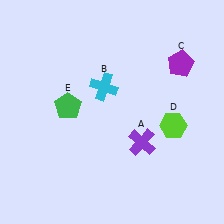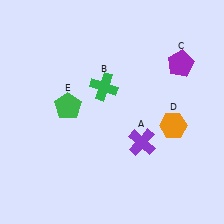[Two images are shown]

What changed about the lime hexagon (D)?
In Image 1, D is lime. In Image 2, it changed to orange.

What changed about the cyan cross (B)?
In Image 1, B is cyan. In Image 2, it changed to green.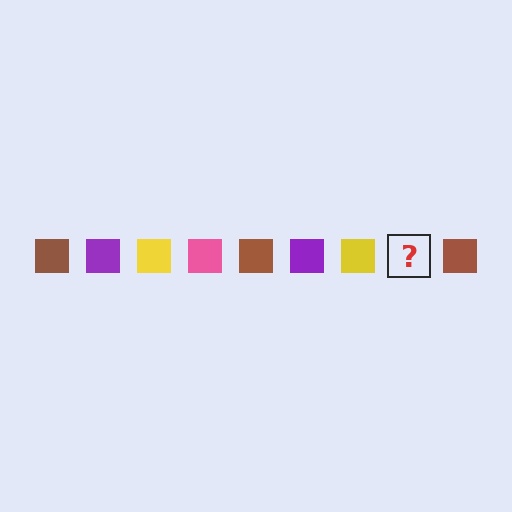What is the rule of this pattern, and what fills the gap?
The rule is that the pattern cycles through brown, purple, yellow, pink squares. The gap should be filled with a pink square.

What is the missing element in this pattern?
The missing element is a pink square.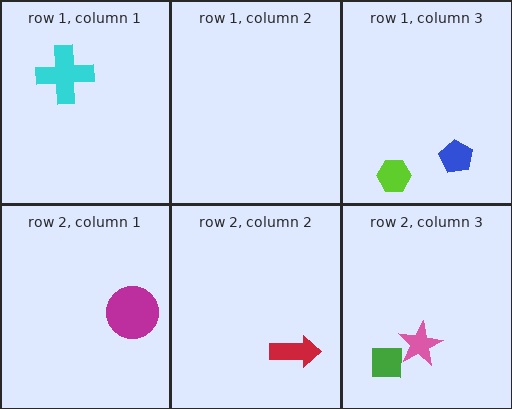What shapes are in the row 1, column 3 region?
The blue pentagon, the lime hexagon.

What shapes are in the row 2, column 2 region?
The red arrow.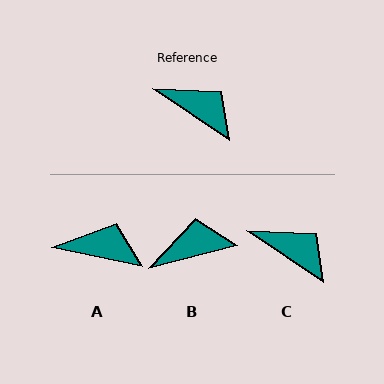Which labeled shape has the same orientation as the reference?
C.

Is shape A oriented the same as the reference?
No, it is off by about 22 degrees.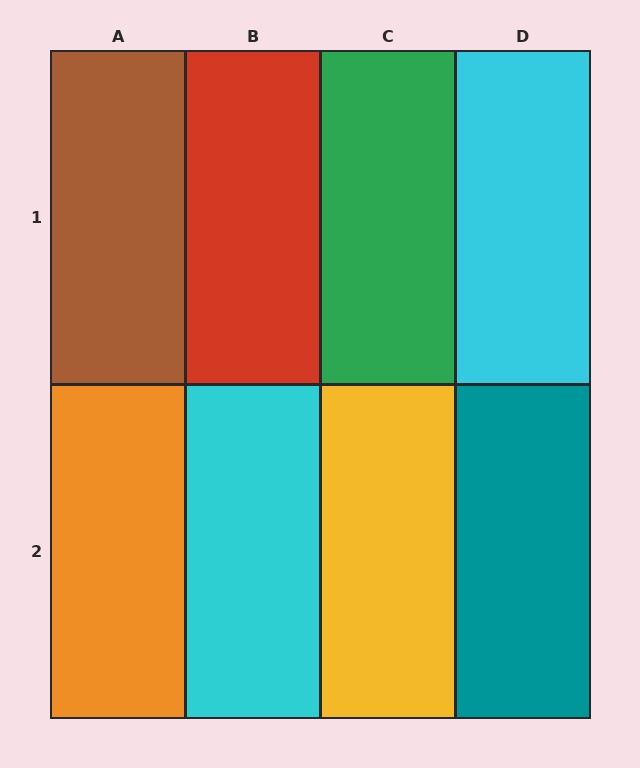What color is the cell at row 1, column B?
Red.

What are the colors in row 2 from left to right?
Orange, cyan, yellow, teal.